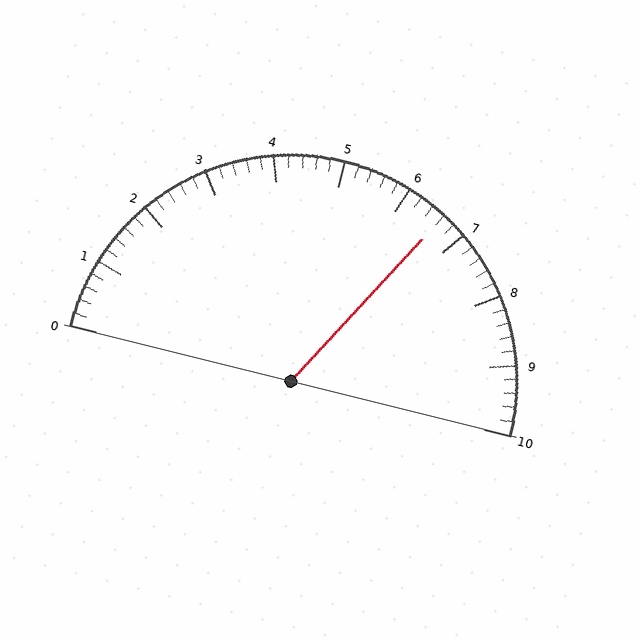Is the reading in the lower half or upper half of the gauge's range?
The reading is in the upper half of the range (0 to 10).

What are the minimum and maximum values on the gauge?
The gauge ranges from 0 to 10.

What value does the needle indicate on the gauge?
The needle indicates approximately 6.6.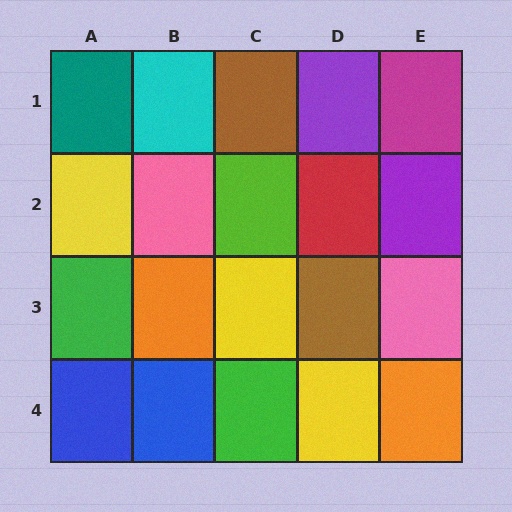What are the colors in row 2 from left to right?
Yellow, pink, lime, red, purple.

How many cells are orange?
2 cells are orange.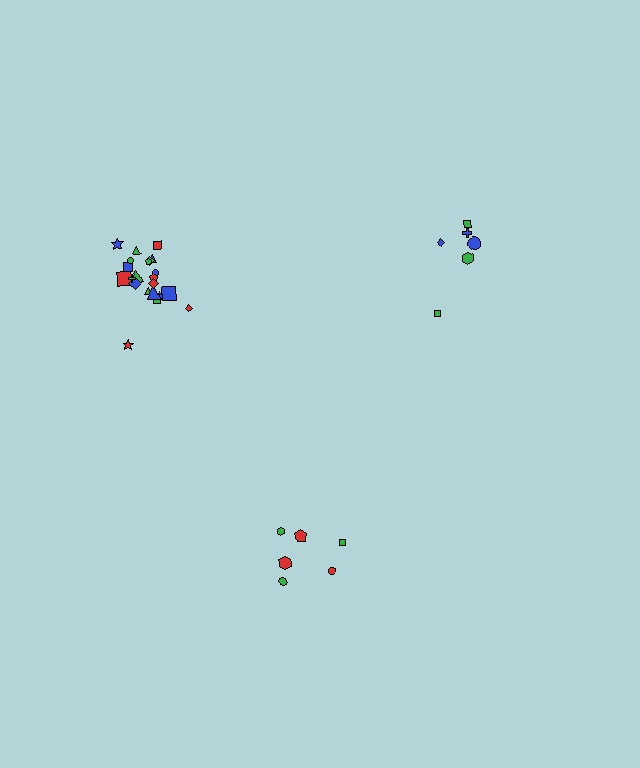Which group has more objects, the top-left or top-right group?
The top-left group.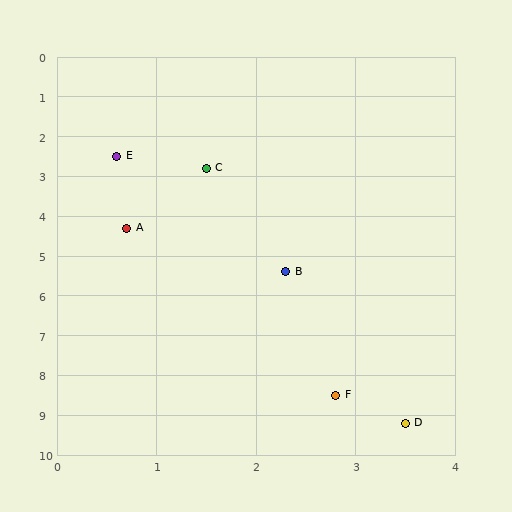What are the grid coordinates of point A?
Point A is at approximately (0.7, 4.3).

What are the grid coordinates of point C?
Point C is at approximately (1.5, 2.8).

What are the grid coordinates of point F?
Point F is at approximately (2.8, 8.5).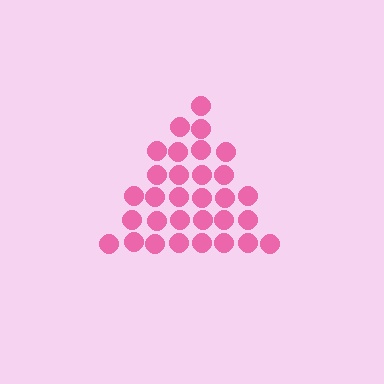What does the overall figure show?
The overall figure shows a triangle.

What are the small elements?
The small elements are circles.